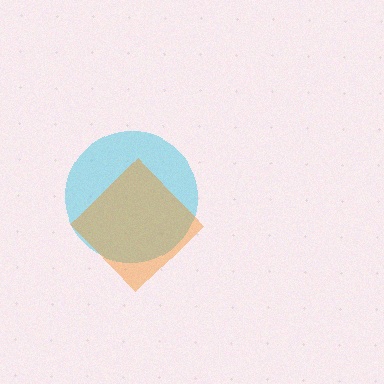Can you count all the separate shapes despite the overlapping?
Yes, there are 2 separate shapes.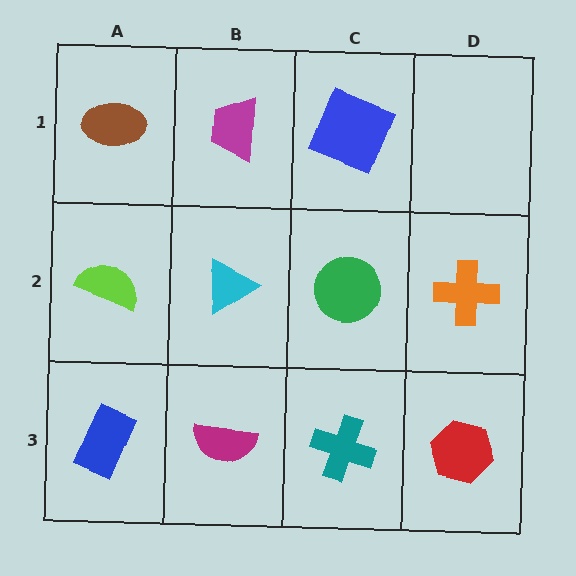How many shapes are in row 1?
3 shapes.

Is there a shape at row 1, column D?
No, that cell is empty.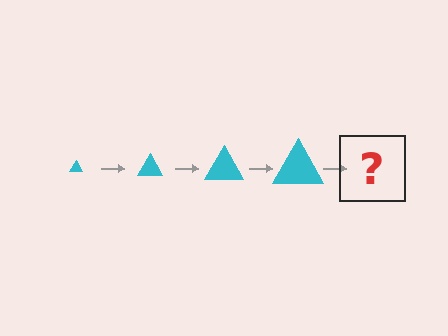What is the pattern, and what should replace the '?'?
The pattern is that the triangle gets progressively larger each step. The '?' should be a cyan triangle, larger than the previous one.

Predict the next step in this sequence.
The next step is a cyan triangle, larger than the previous one.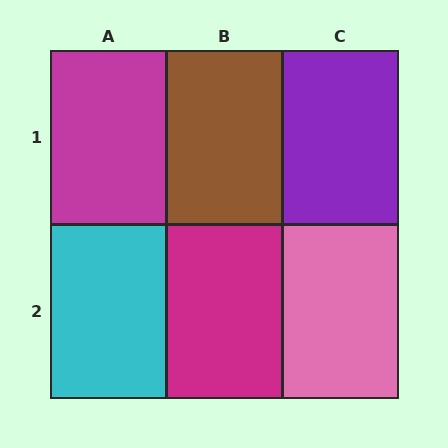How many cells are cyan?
1 cell is cyan.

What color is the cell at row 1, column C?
Purple.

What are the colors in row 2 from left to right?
Cyan, magenta, pink.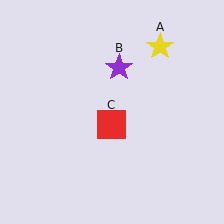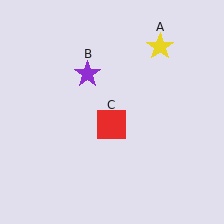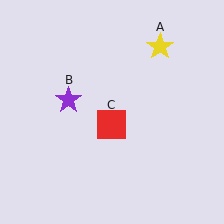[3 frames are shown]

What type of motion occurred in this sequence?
The purple star (object B) rotated counterclockwise around the center of the scene.